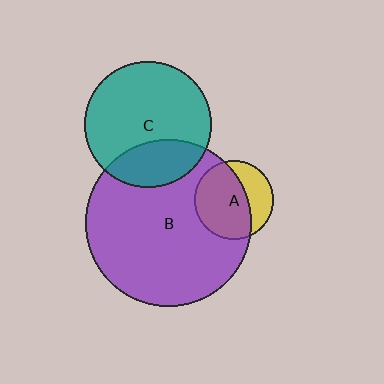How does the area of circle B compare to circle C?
Approximately 1.7 times.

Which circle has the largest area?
Circle B (purple).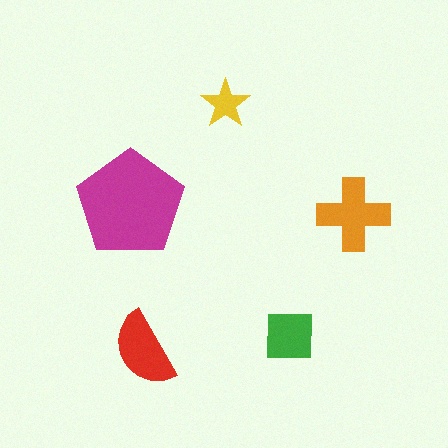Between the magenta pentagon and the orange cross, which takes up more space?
The magenta pentagon.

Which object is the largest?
The magenta pentagon.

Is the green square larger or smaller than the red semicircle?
Smaller.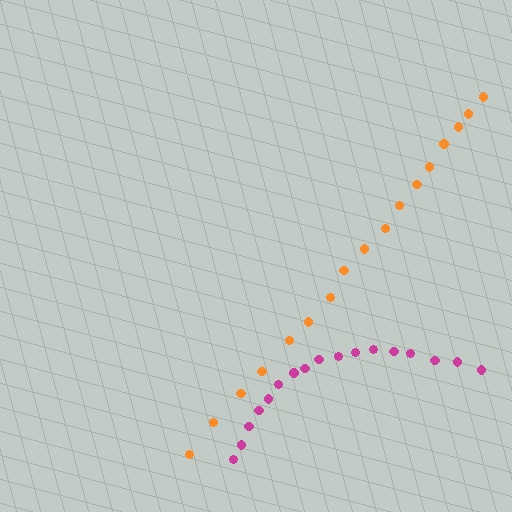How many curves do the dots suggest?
There are 2 distinct paths.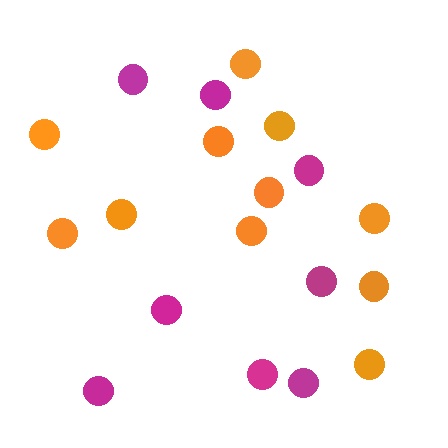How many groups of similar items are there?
There are 2 groups: one group of magenta circles (8) and one group of orange circles (11).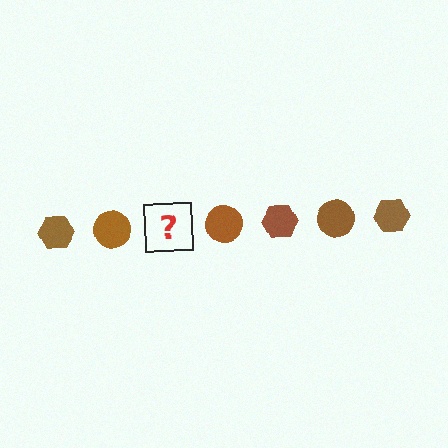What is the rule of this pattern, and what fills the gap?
The rule is that the pattern cycles through hexagon, circle shapes in brown. The gap should be filled with a brown hexagon.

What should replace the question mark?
The question mark should be replaced with a brown hexagon.